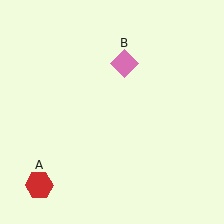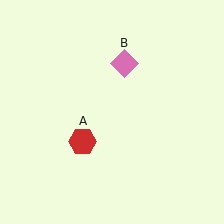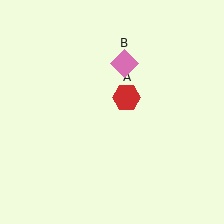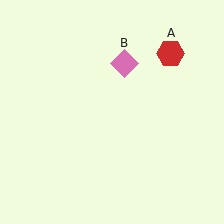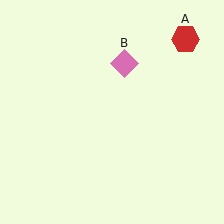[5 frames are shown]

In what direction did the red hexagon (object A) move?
The red hexagon (object A) moved up and to the right.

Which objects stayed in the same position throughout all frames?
Pink diamond (object B) remained stationary.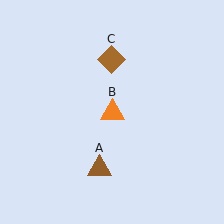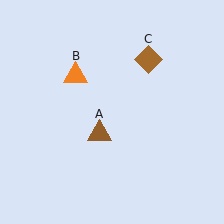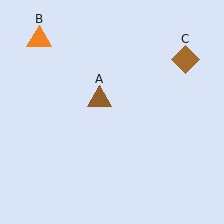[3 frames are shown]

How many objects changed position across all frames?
3 objects changed position: brown triangle (object A), orange triangle (object B), brown diamond (object C).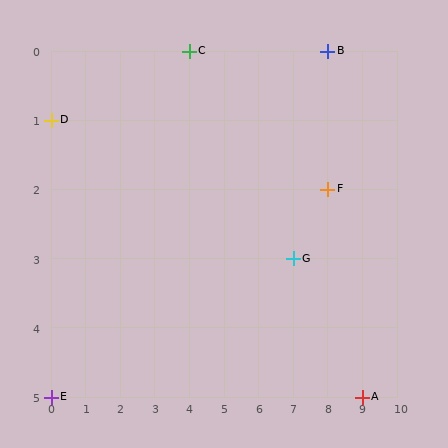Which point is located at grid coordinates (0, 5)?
Point E is at (0, 5).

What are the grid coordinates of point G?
Point G is at grid coordinates (7, 3).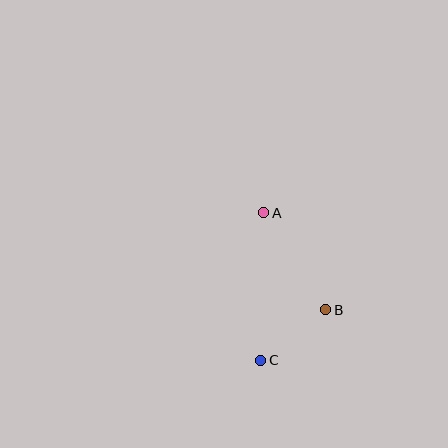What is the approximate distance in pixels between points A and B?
The distance between A and B is approximately 115 pixels.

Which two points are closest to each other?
Points B and C are closest to each other.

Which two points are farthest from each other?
Points A and C are farthest from each other.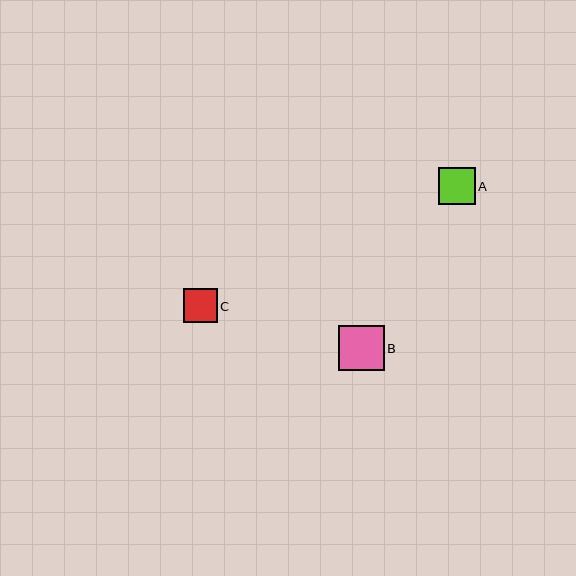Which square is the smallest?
Square C is the smallest with a size of approximately 34 pixels.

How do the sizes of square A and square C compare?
Square A and square C are approximately the same size.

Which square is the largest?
Square B is the largest with a size of approximately 46 pixels.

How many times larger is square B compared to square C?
Square B is approximately 1.3 times the size of square C.